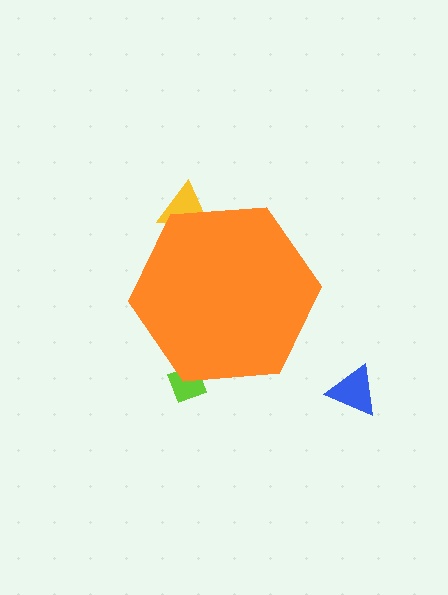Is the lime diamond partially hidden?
Yes, the lime diamond is partially hidden behind the orange hexagon.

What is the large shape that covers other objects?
An orange hexagon.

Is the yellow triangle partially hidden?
Yes, the yellow triangle is partially hidden behind the orange hexagon.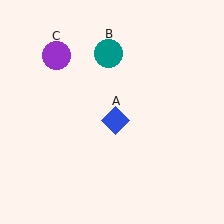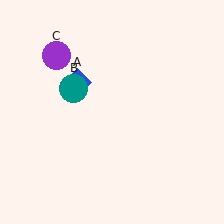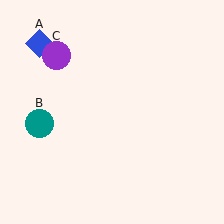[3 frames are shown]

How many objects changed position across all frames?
2 objects changed position: blue diamond (object A), teal circle (object B).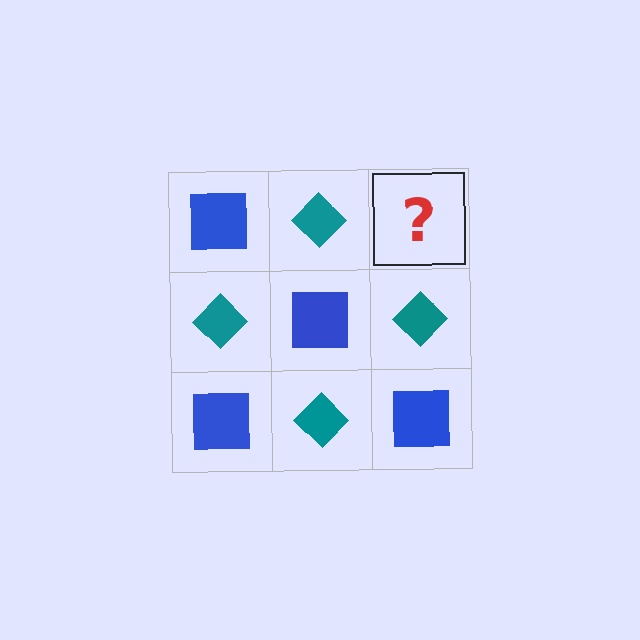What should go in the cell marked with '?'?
The missing cell should contain a blue square.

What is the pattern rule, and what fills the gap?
The rule is that it alternates blue square and teal diamond in a checkerboard pattern. The gap should be filled with a blue square.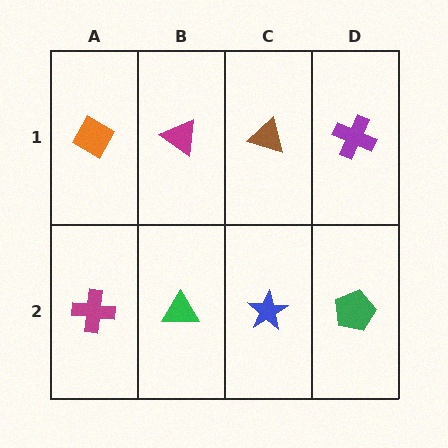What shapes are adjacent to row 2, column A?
An orange diamond (row 1, column A), a green triangle (row 2, column B).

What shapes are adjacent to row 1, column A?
A magenta cross (row 2, column A), a magenta triangle (row 1, column B).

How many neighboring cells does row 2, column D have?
2.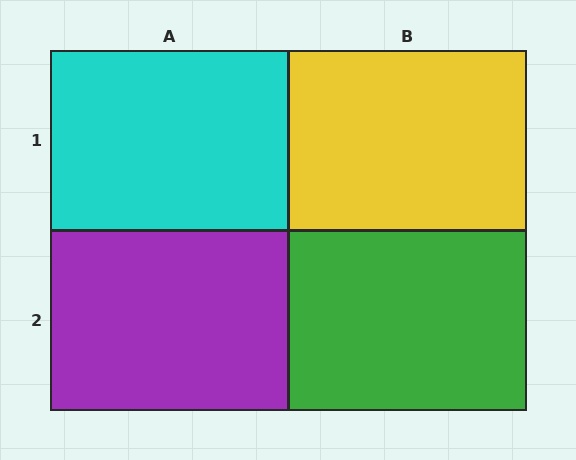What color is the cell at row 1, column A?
Cyan.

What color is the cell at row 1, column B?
Yellow.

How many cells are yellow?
1 cell is yellow.